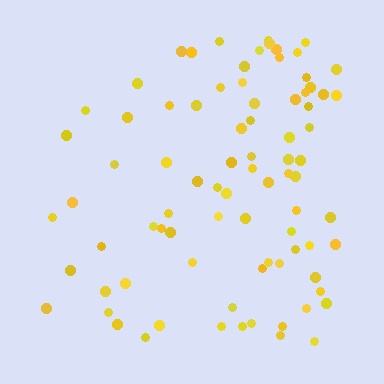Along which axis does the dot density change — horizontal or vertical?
Horizontal.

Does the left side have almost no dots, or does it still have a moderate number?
Still a moderate number, just noticeably fewer than the right.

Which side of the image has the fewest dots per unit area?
The left.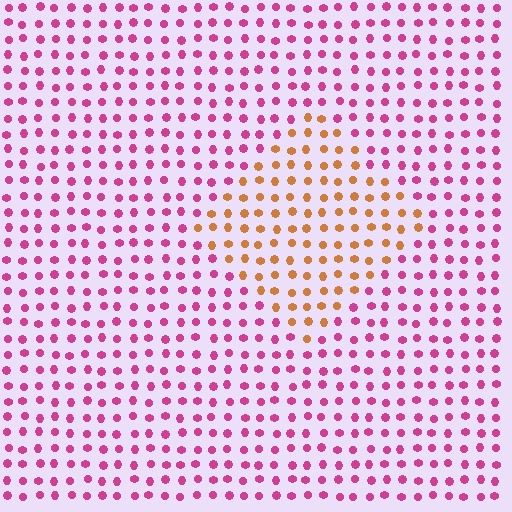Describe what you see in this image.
The image is filled with small magenta elements in a uniform arrangement. A diamond-shaped region is visible where the elements are tinted to a slightly different hue, forming a subtle color boundary.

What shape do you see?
I see a diamond.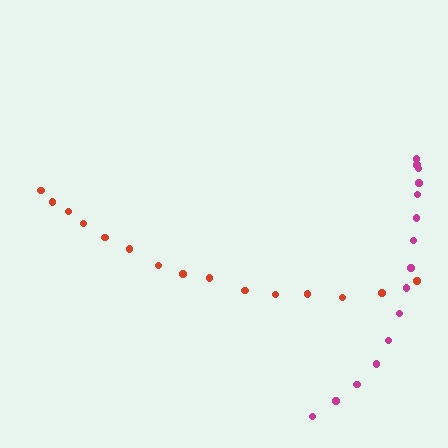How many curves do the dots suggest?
There are 2 distinct paths.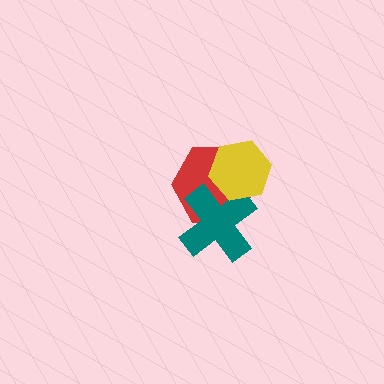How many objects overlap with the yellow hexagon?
2 objects overlap with the yellow hexagon.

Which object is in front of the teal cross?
The yellow hexagon is in front of the teal cross.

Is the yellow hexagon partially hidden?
No, no other shape covers it.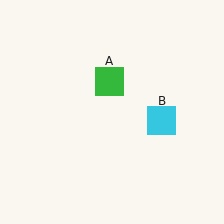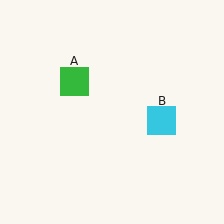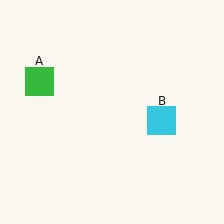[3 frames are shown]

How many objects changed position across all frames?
1 object changed position: green square (object A).